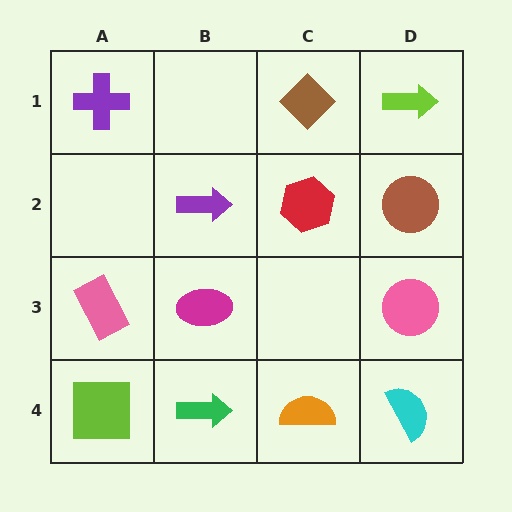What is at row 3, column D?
A pink circle.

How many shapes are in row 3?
3 shapes.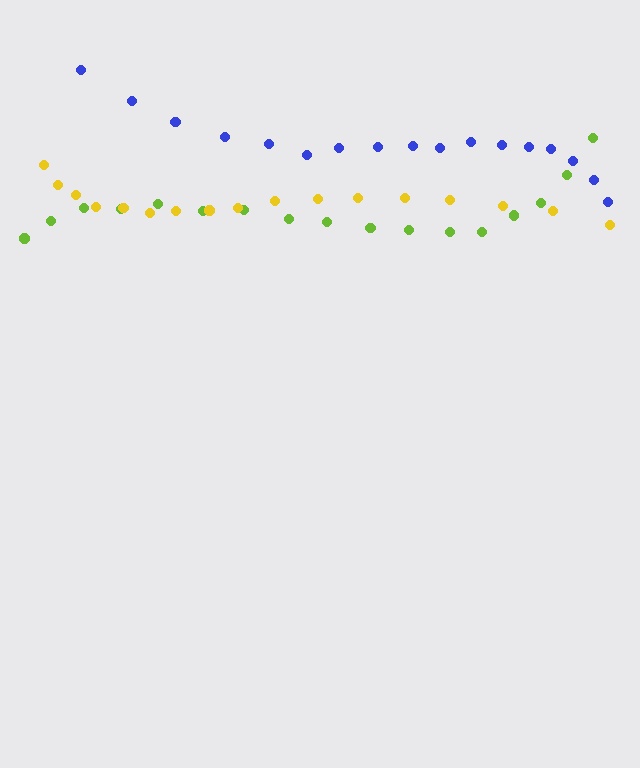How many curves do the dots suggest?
There are 3 distinct paths.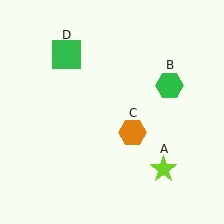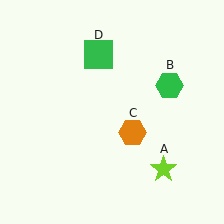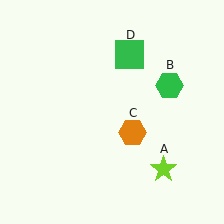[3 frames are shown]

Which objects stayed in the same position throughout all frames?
Lime star (object A) and green hexagon (object B) and orange hexagon (object C) remained stationary.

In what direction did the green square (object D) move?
The green square (object D) moved right.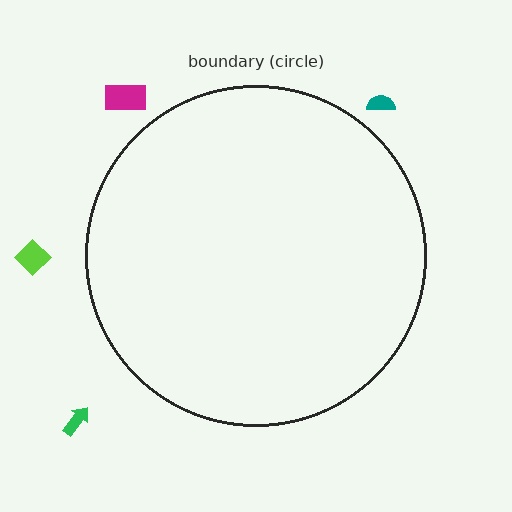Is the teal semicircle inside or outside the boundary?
Outside.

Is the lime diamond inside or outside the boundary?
Outside.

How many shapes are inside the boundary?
0 inside, 4 outside.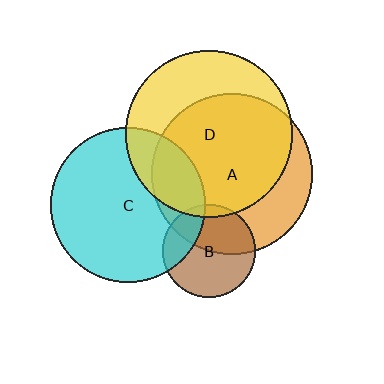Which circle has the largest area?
Circle D (yellow).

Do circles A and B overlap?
Yes.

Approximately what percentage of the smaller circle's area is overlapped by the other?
Approximately 45%.